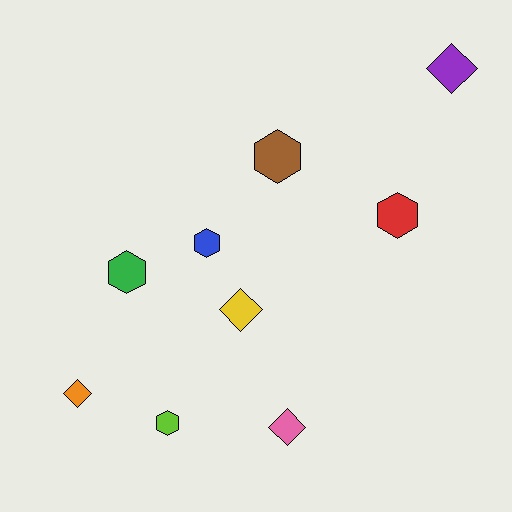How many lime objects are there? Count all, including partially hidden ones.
There is 1 lime object.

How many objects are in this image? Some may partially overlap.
There are 9 objects.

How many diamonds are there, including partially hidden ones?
There are 4 diamonds.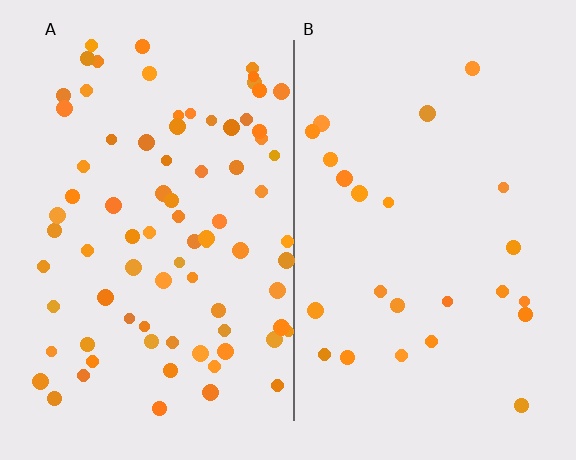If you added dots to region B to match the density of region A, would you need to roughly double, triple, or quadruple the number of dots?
Approximately triple.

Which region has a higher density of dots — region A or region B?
A (the left).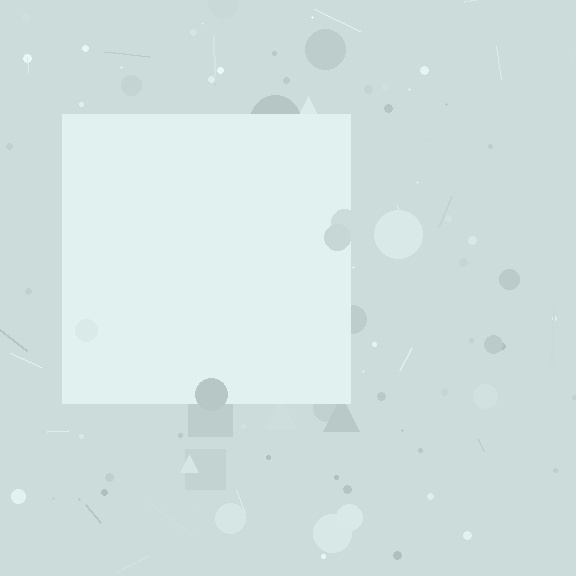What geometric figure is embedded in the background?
A square is embedded in the background.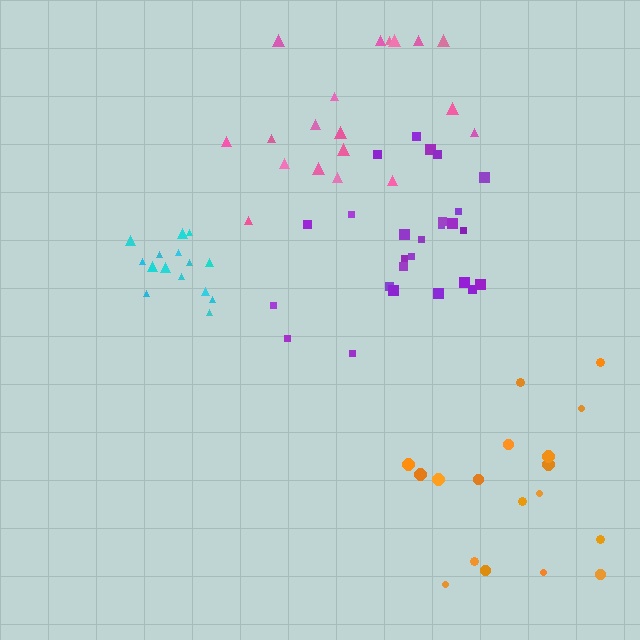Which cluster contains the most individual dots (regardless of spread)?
Purple (26).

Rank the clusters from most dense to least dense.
cyan, purple, pink, orange.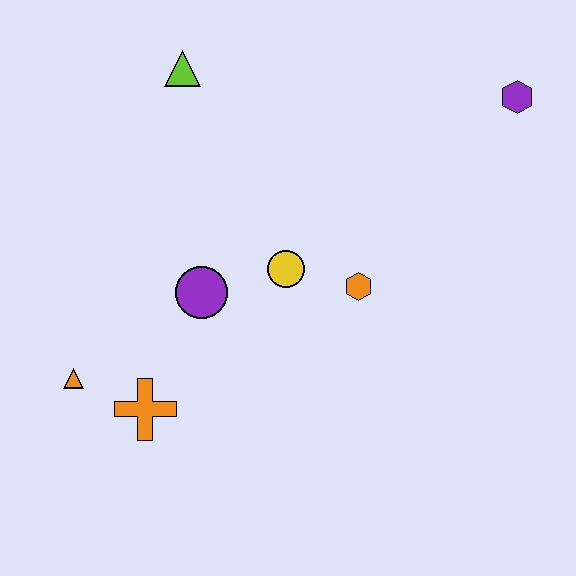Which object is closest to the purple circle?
The yellow circle is closest to the purple circle.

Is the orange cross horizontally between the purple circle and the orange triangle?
Yes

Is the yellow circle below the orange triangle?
No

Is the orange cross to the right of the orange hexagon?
No